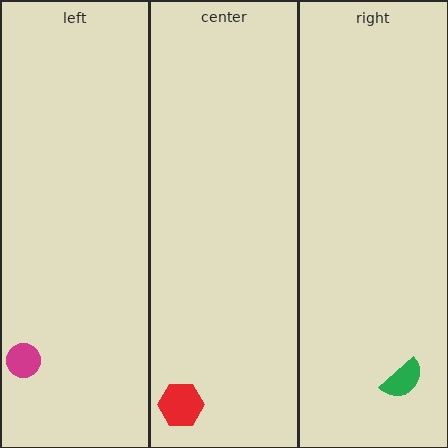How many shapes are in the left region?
1.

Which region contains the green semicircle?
The right region.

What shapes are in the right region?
The green semicircle.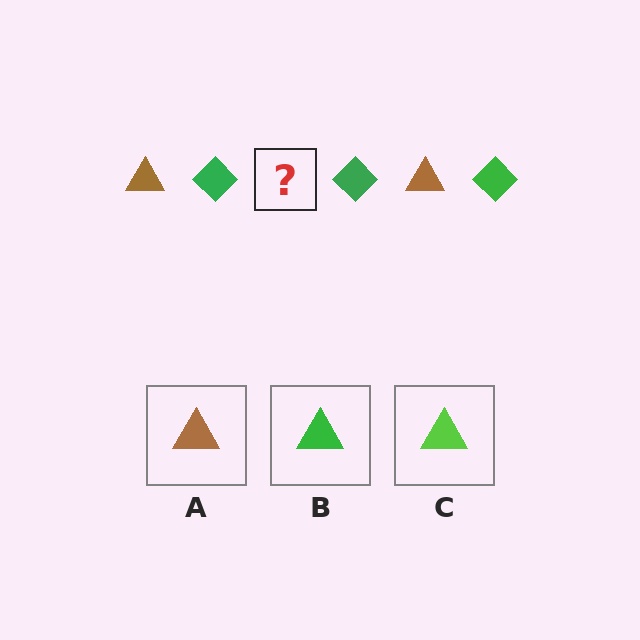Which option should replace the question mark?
Option A.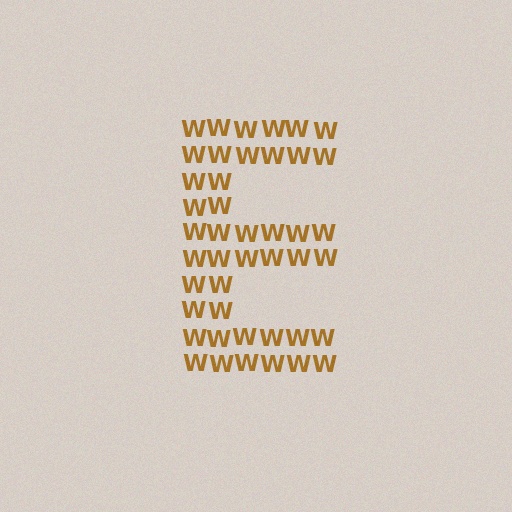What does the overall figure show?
The overall figure shows the letter E.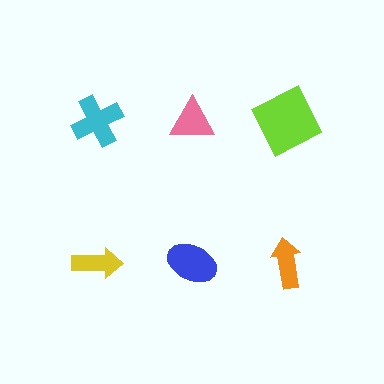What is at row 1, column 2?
A pink triangle.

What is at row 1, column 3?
A lime square.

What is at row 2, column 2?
A blue ellipse.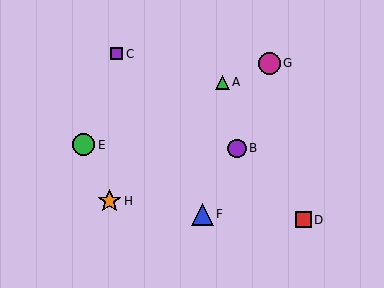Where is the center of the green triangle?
The center of the green triangle is at (222, 82).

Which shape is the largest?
The orange star (labeled H) is the largest.